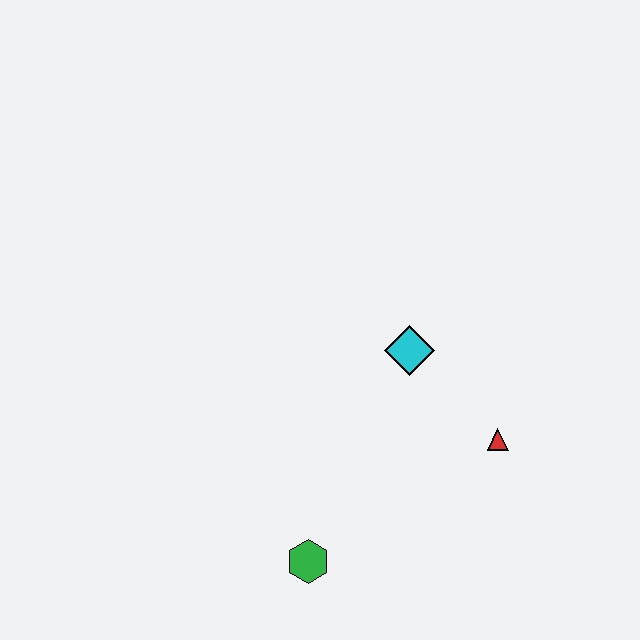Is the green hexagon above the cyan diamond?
No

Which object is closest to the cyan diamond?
The red triangle is closest to the cyan diamond.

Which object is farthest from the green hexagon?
The cyan diamond is farthest from the green hexagon.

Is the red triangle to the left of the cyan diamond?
No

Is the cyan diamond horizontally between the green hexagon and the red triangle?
Yes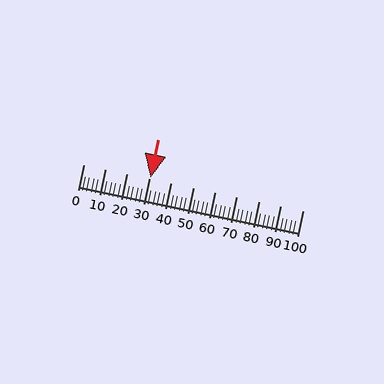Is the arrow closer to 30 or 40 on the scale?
The arrow is closer to 30.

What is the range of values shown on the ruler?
The ruler shows values from 0 to 100.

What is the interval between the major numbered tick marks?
The major tick marks are spaced 10 units apart.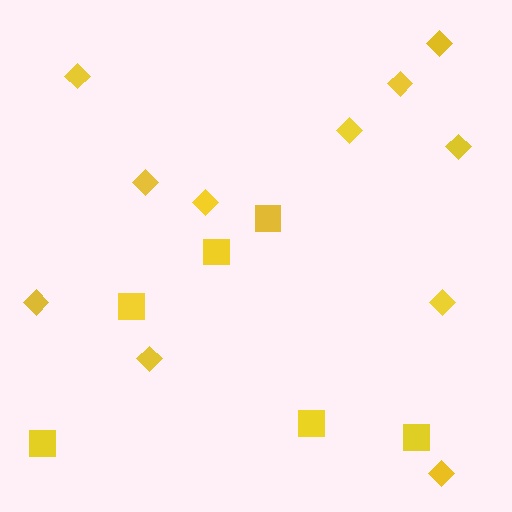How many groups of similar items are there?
There are 2 groups: one group of squares (6) and one group of diamonds (11).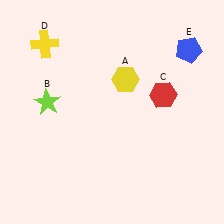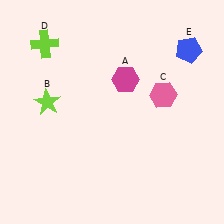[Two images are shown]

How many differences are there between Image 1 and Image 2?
There are 3 differences between the two images.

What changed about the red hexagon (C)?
In Image 1, C is red. In Image 2, it changed to pink.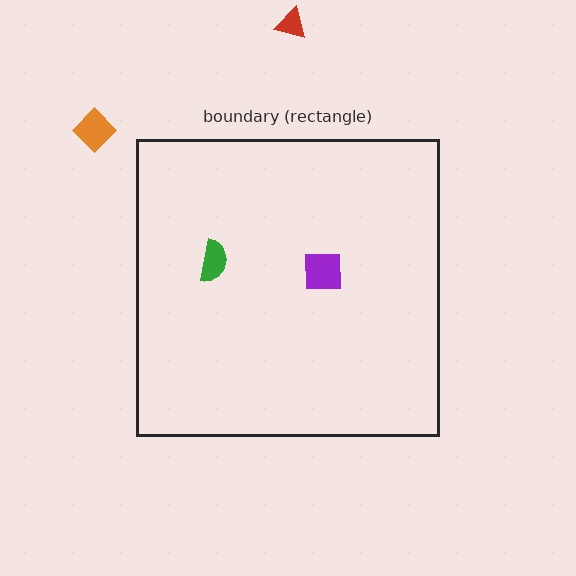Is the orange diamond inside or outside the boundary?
Outside.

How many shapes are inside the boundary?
2 inside, 2 outside.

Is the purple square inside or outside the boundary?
Inside.